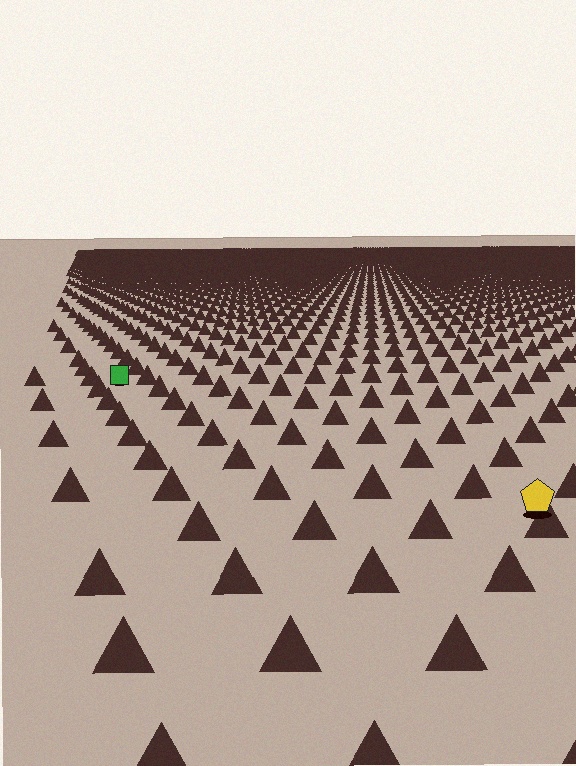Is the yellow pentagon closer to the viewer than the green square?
Yes. The yellow pentagon is closer — you can tell from the texture gradient: the ground texture is coarser near it.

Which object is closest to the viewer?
The yellow pentagon is closest. The texture marks near it are larger and more spread out.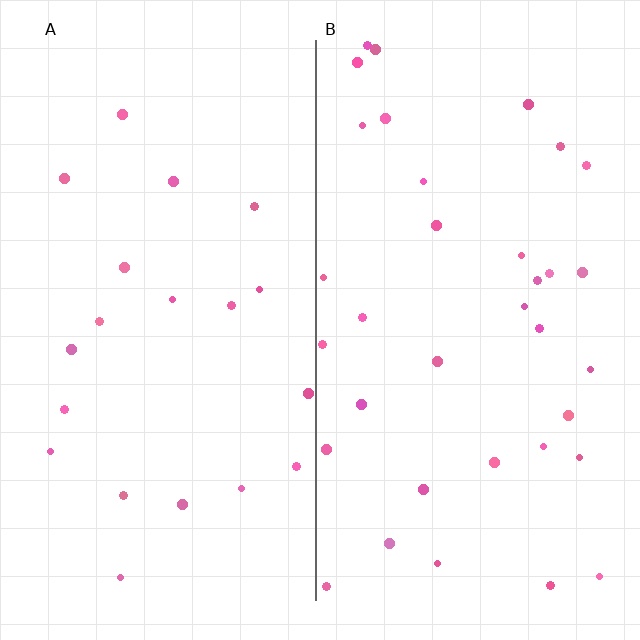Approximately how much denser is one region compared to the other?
Approximately 1.8× — region B over region A.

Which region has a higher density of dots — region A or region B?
B (the right).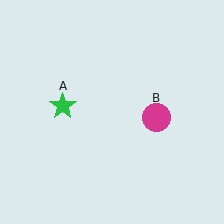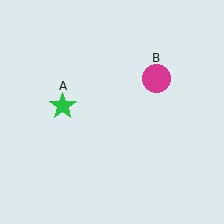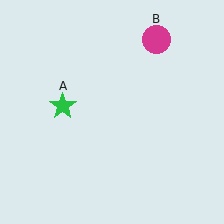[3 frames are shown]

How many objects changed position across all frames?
1 object changed position: magenta circle (object B).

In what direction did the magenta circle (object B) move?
The magenta circle (object B) moved up.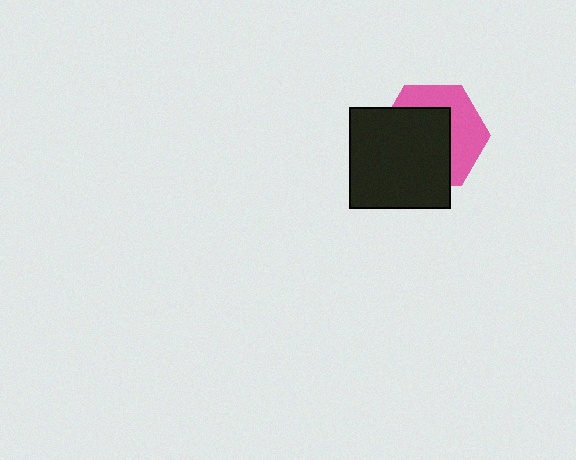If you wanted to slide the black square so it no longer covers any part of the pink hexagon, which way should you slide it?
Slide it toward the lower-left — that is the most direct way to separate the two shapes.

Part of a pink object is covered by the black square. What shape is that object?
It is a hexagon.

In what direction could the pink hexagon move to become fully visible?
The pink hexagon could move toward the upper-right. That would shift it out from behind the black square entirely.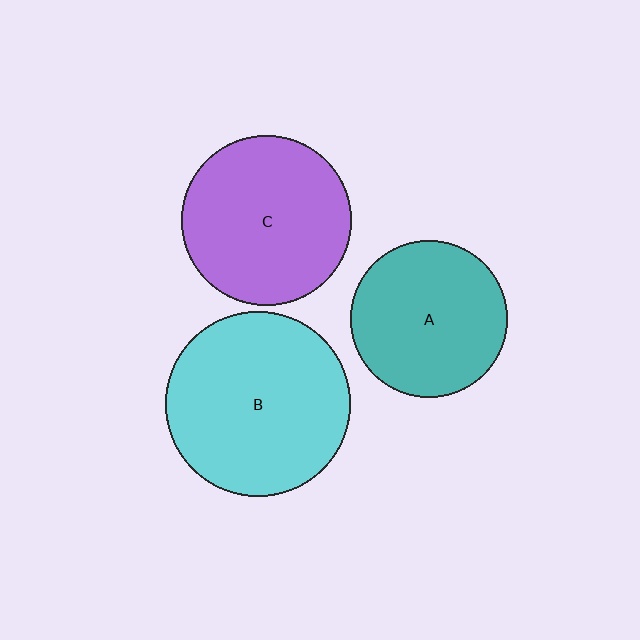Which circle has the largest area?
Circle B (cyan).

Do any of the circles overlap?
No, none of the circles overlap.